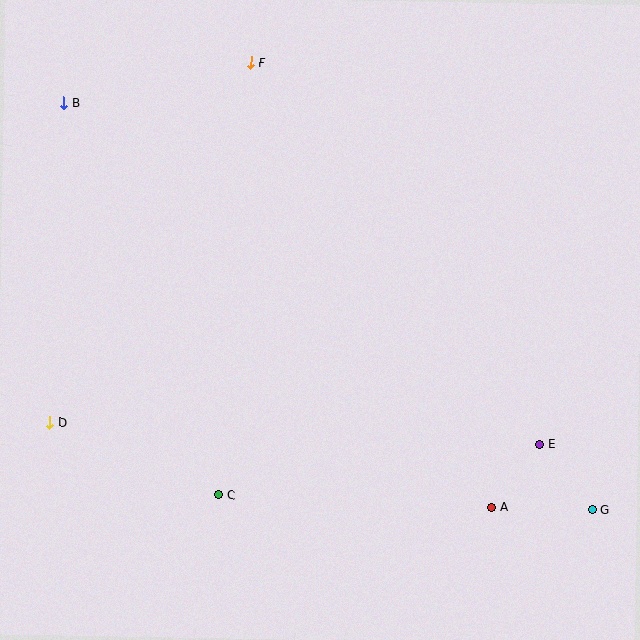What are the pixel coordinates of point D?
Point D is at (50, 422).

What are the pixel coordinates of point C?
Point C is at (219, 495).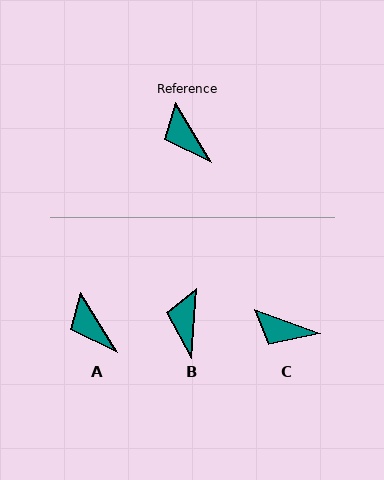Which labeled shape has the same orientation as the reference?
A.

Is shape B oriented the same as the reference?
No, it is off by about 35 degrees.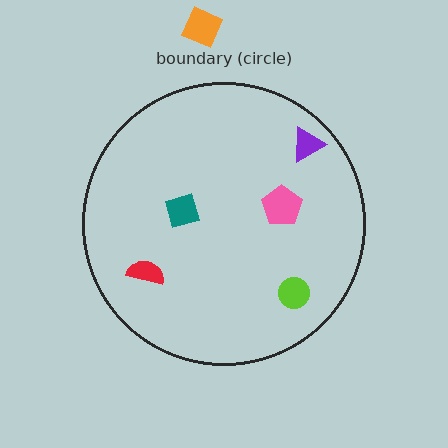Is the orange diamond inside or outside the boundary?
Outside.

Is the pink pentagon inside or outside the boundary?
Inside.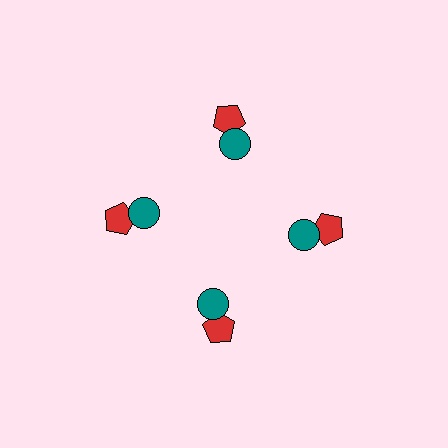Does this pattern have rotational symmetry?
Yes, this pattern has 4-fold rotational symmetry. It looks the same after rotating 90 degrees around the center.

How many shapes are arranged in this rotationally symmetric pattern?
There are 8 shapes, arranged in 4 groups of 2.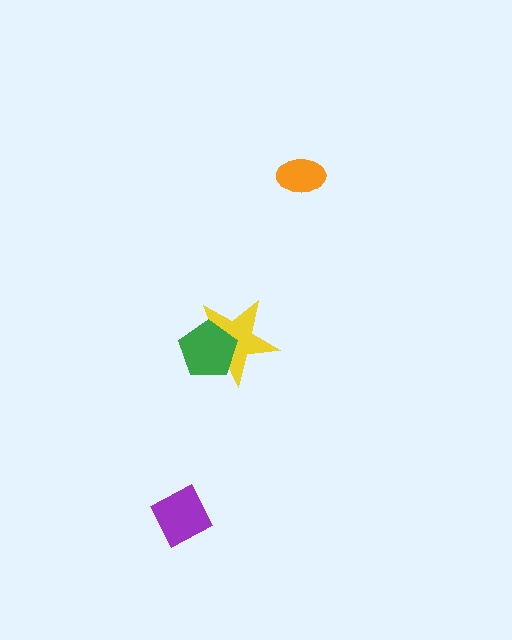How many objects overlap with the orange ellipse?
0 objects overlap with the orange ellipse.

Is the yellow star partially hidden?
Yes, it is partially covered by another shape.